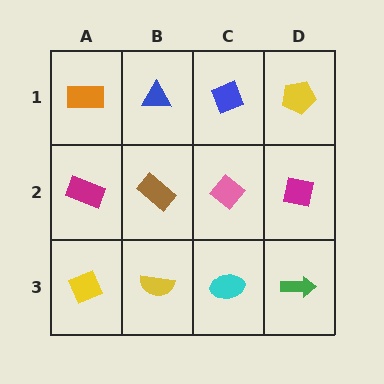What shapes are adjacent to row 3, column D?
A magenta square (row 2, column D), a cyan ellipse (row 3, column C).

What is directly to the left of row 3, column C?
A yellow semicircle.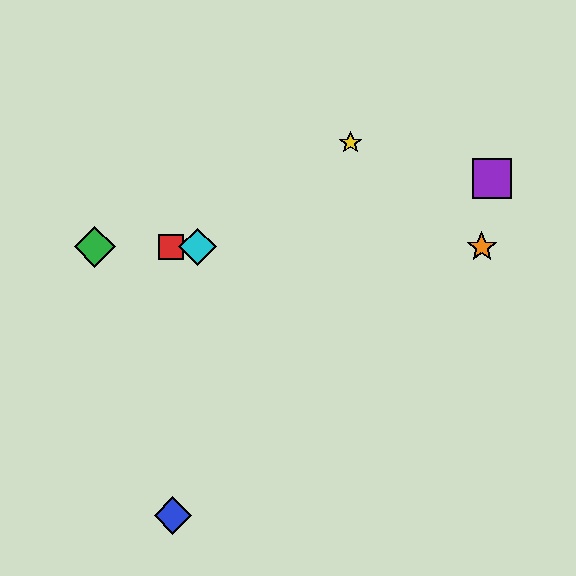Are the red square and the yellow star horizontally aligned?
No, the red square is at y≈247 and the yellow star is at y≈143.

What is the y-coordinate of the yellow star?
The yellow star is at y≈143.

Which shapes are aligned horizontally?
The red square, the green diamond, the orange star, the cyan diamond are aligned horizontally.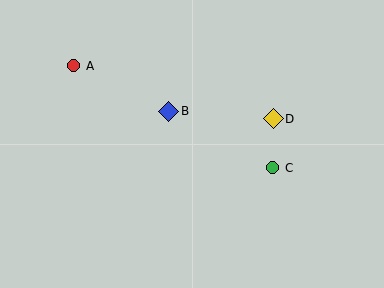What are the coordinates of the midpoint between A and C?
The midpoint between A and C is at (173, 117).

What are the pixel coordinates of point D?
Point D is at (273, 119).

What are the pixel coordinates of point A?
Point A is at (73, 66).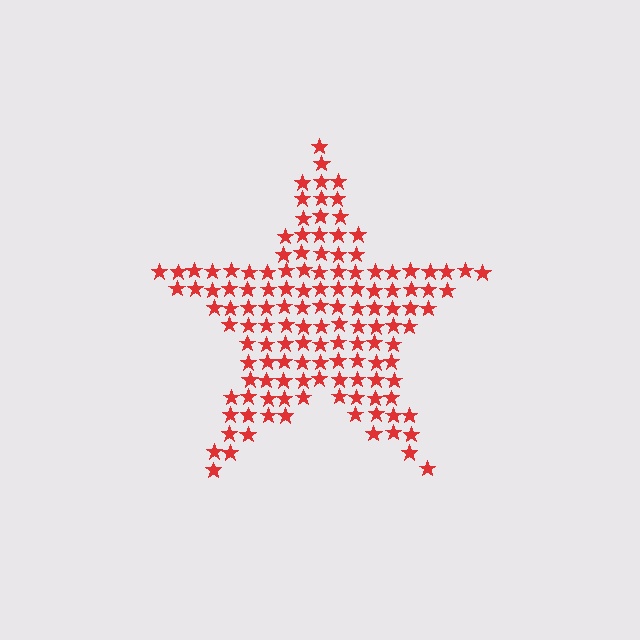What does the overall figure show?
The overall figure shows a star.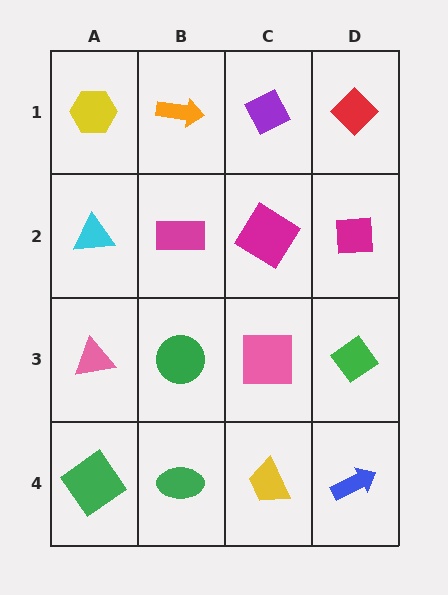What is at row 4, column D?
A blue arrow.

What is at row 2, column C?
A magenta diamond.